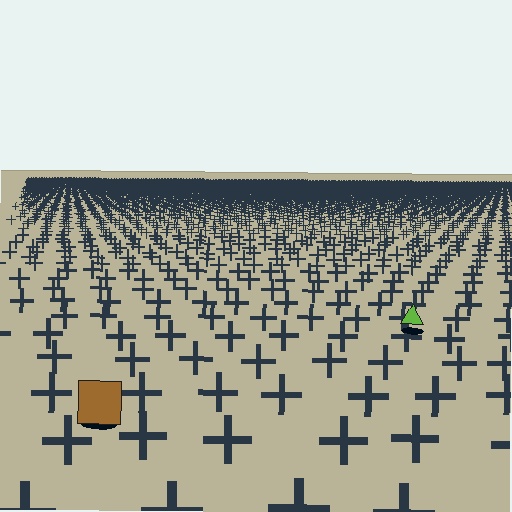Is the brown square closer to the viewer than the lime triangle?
Yes. The brown square is closer — you can tell from the texture gradient: the ground texture is coarser near it.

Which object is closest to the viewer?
The brown square is closest. The texture marks near it are larger and more spread out.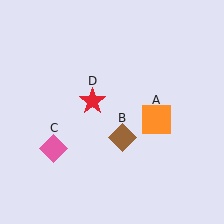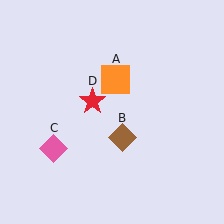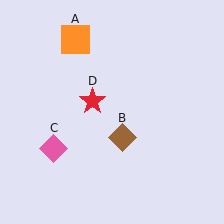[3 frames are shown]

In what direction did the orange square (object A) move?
The orange square (object A) moved up and to the left.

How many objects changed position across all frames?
1 object changed position: orange square (object A).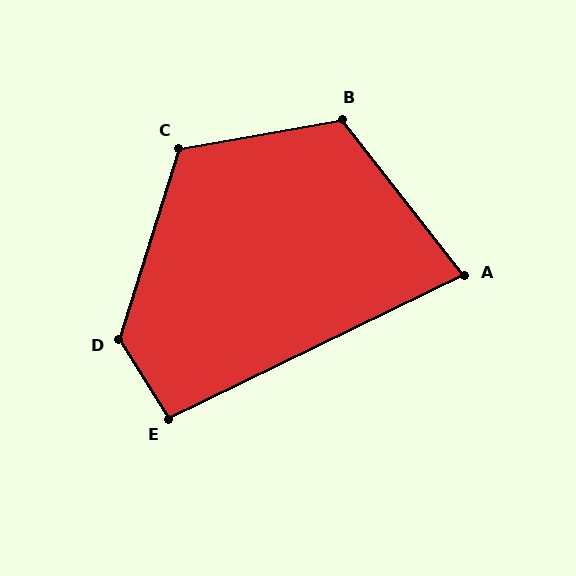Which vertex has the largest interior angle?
D, at approximately 130 degrees.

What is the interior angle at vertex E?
Approximately 96 degrees (obtuse).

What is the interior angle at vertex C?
Approximately 118 degrees (obtuse).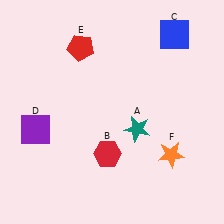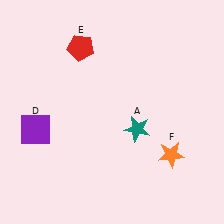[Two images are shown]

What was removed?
The blue square (C), the red hexagon (B) were removed in Image 2.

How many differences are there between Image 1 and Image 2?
There are 2 differences between the two images.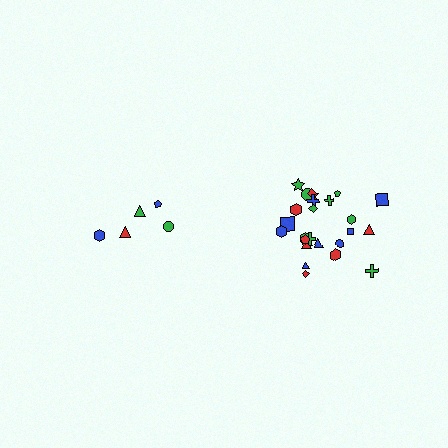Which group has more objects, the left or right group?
The right group.